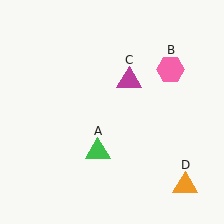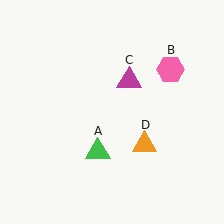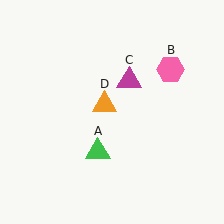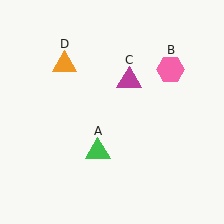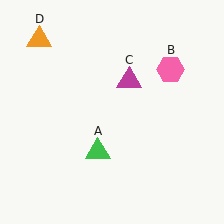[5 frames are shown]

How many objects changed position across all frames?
1 object changed position: orange triangle (object D).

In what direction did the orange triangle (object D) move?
The orange triangle (object D) moved up and to the left.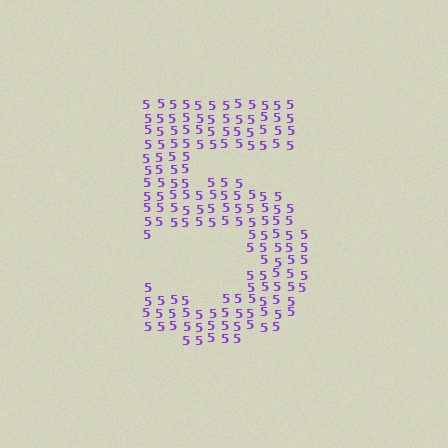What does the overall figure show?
The overall figure shows the digit 5.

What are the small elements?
The small elements are digit 5's.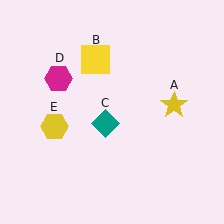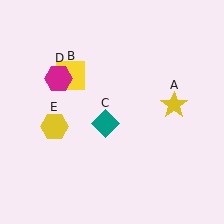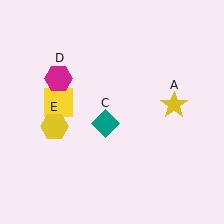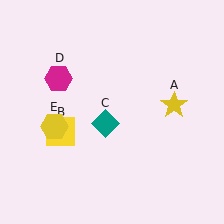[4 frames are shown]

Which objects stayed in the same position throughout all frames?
Yellow star (object A) and teal diamond (object C) and magenta hexagon (object D) and yellow hexagon (object E) remained stationary.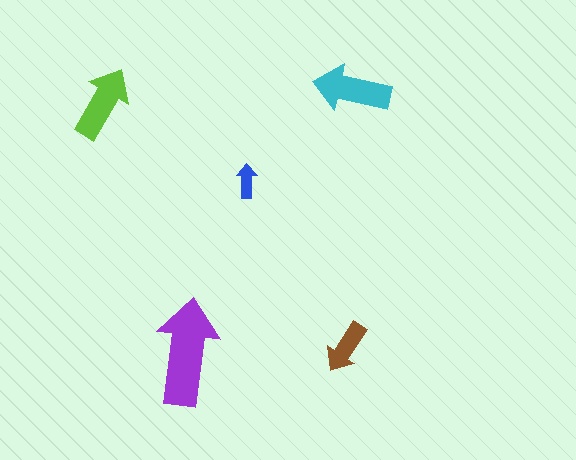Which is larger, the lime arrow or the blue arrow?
The lime one.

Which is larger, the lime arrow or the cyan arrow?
The cyan one.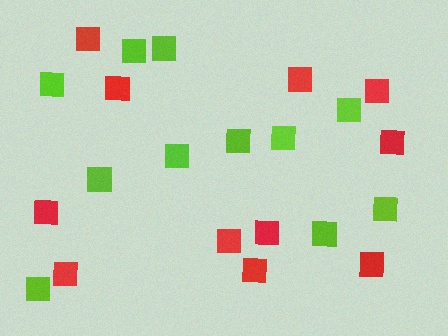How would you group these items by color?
There are 2 groups: one group of red squares (11) and one group of lime squares (11).